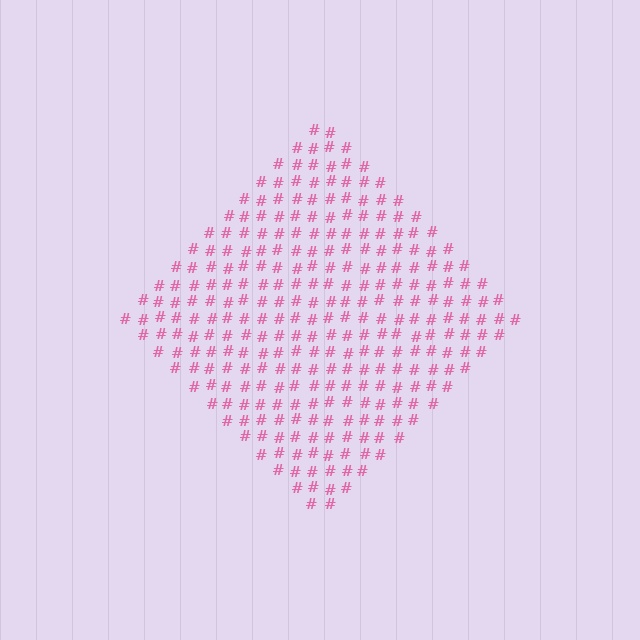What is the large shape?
The large shape is a diamond.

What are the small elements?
The small elements are hash symbols.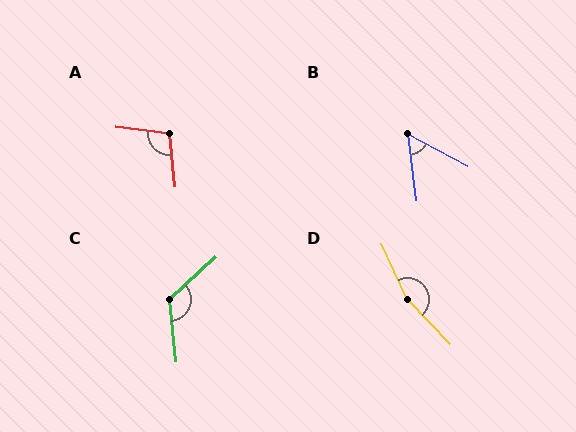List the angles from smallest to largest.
B (54°), A (103°), C (126°), D (161°).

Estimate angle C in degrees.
Approximately 126 degrees.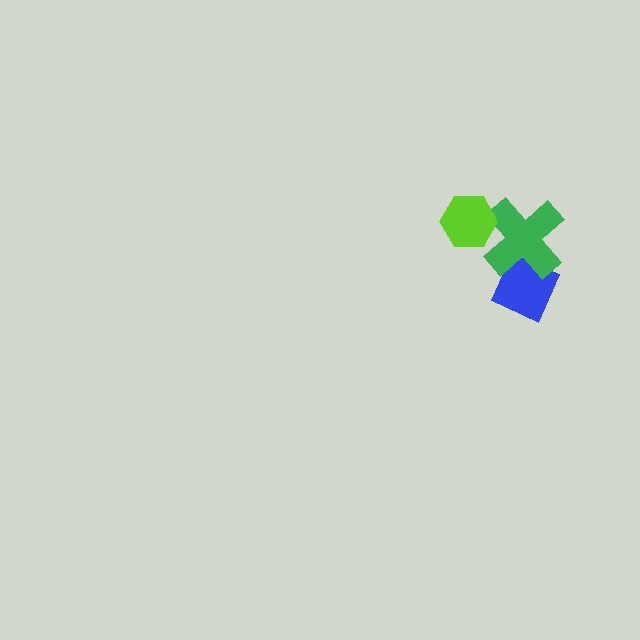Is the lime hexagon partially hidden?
No, no other shape covers it.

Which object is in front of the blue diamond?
The green cross is in front of the blue diamond.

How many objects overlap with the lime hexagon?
1 object overlaps with the lime hexagon.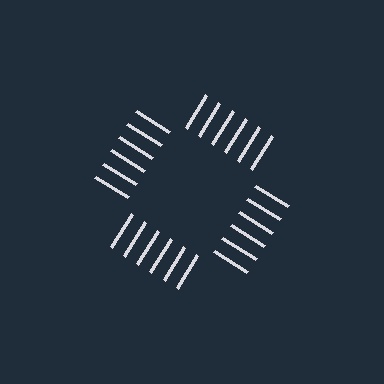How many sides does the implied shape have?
4 sides — the line-ends trace a square.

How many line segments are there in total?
24 — 6 along each of the 4 edges.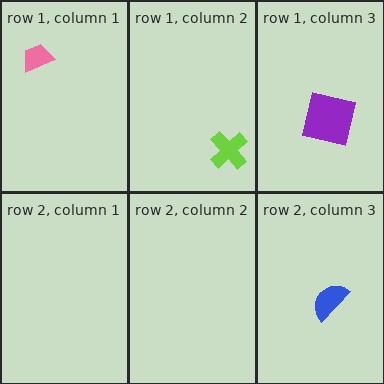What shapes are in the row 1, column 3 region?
The purple square.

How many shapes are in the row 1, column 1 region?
1.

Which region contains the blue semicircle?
The row 2, column 3 region.